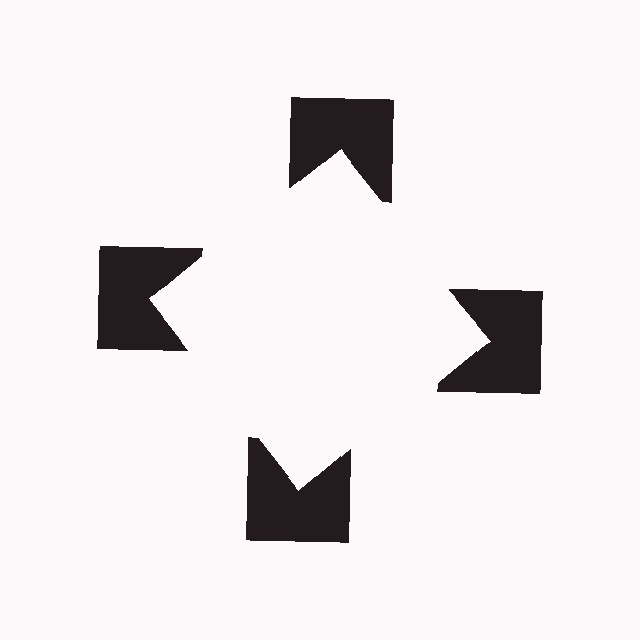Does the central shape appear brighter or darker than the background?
It typically appears slightly brighter than the background, even though no actual brightness change is drawn.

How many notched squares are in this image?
There are 4 — one at each vertex of the illusory square.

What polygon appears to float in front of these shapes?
An illusory square — its edges are inferred from the aligned wedge cuts in the notched squares, not physically drawn.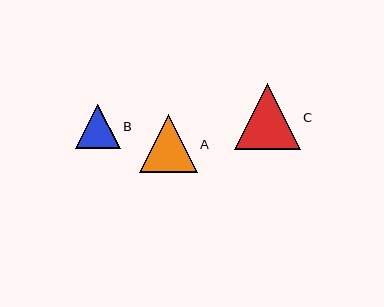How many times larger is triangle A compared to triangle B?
Triangle A is approximately 1.3 times the size of triangle B.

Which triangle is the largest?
Triangle C is the largest with a size of approximately 66 pixels.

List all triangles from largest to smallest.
From largest to smallest: C, A, B.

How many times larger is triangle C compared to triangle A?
Triangle C is approximately 1.1 times the size of triangle A.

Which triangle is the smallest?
Triangle B is the smallest with a size of approximately 45 pixels.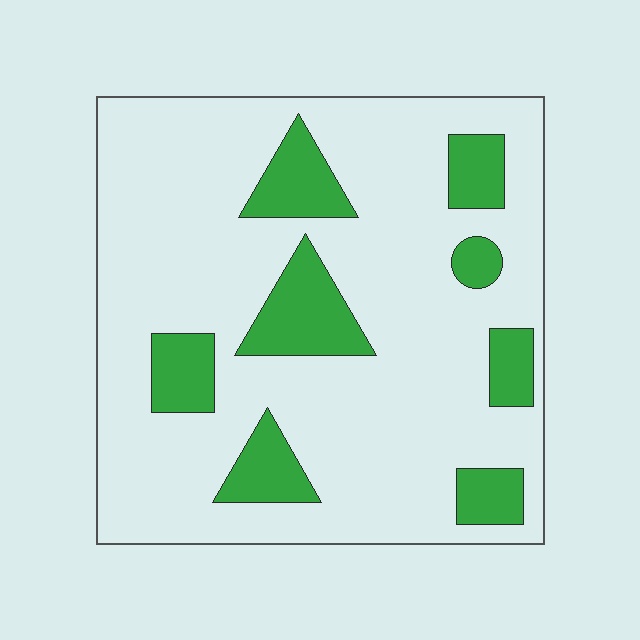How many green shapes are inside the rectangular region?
8.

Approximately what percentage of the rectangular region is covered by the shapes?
Approximately 20%.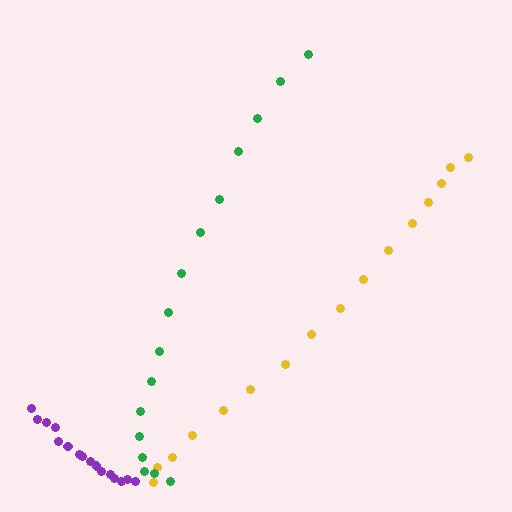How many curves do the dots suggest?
There are 3 distinct paths.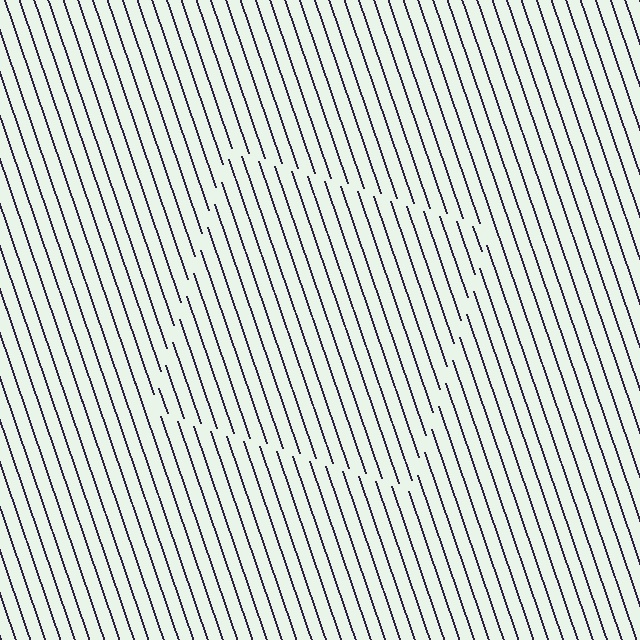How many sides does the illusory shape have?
4 sides — the line-ends trace a square.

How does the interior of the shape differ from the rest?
The interior of the shape contains the same grating, shifted by half a period — the contour is defined by the phase discontinuity where line-ends from the inner and outer gratings abut.